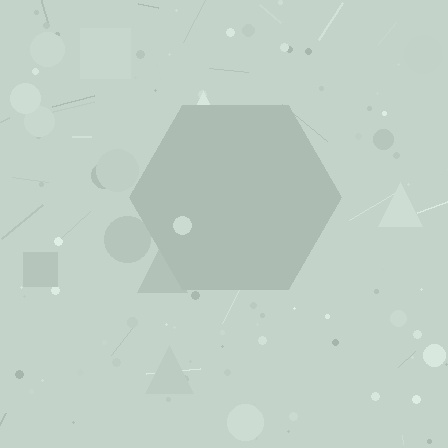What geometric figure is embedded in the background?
A hexagon is embedded in the background.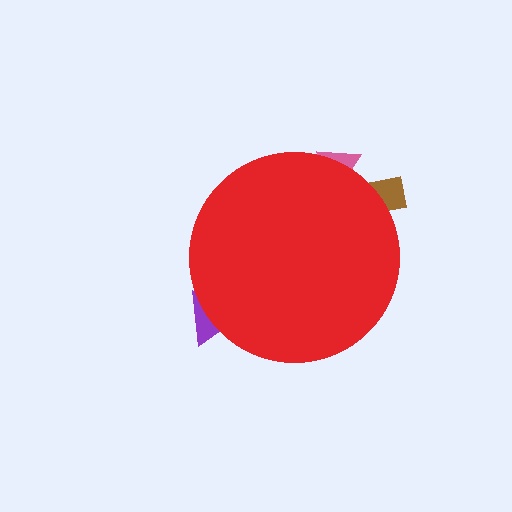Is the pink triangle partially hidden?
Yes, the pink triangle is partially hidden behind the red circle.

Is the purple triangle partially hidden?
Yes, the purple triangle is partially hidden behind the red circle.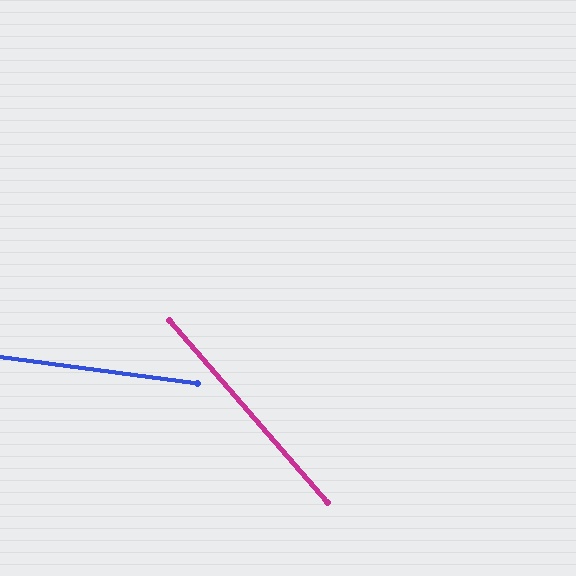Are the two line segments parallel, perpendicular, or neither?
Neither parallel nor perpendicular — they differ by about 41°.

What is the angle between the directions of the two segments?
Approximately 41 degrees.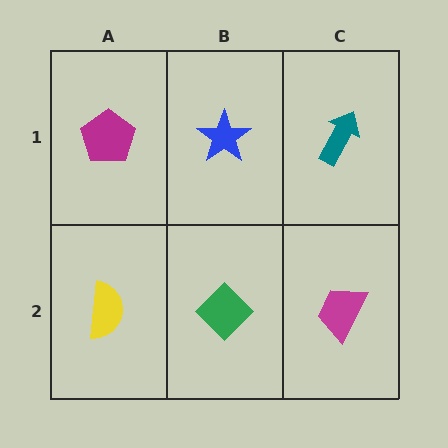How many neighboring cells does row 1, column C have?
2.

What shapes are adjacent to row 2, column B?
A blue star (row 1, column B), a yellow semicircle (row 2, column A), a magenta trapezoid (row 2, column C).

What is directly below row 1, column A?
A yellow semicircle.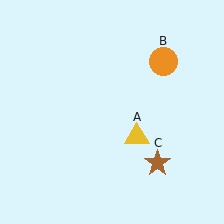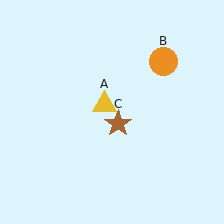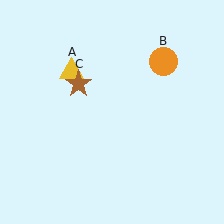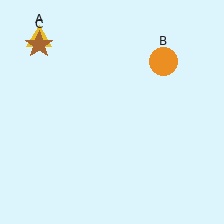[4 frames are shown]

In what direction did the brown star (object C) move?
The brown star (object C) moved up and to the left.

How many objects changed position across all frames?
2 objects changed position: yellow triangle (object A), brown star (object C).